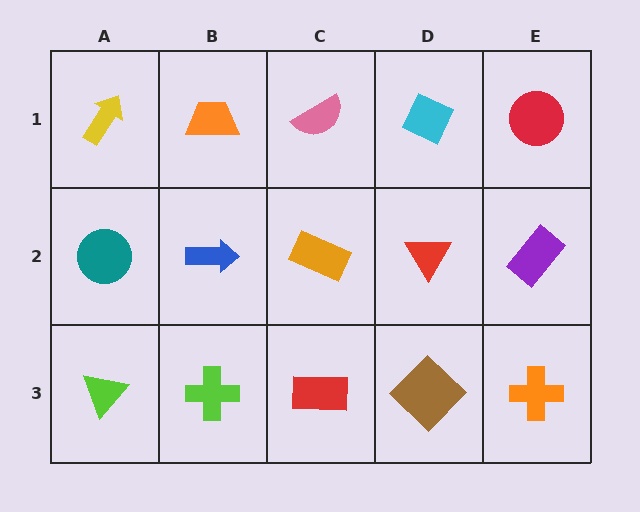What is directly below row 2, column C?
A red rectangle.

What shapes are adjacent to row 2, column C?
A pink semicircle (row 1, column C), a red rectangle (row 3, column C), a blue arrow (row 2, column B), a red triangle (row 2, column D).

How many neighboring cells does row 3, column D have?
3.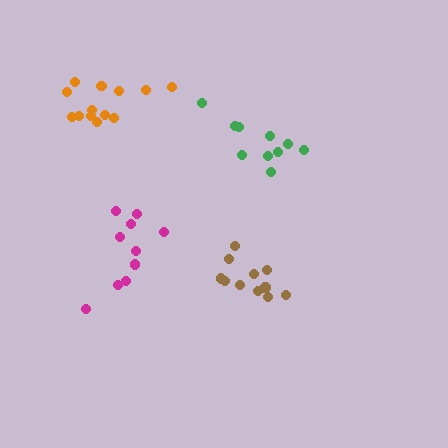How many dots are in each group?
Group 1: 11 dots, Group 2: 10 dots, Group 3: 13 dots, Group 4: 10 dots (44 total).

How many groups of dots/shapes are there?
There are 4 groups.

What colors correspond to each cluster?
The clusters are colored: brown, green, orange, magenta.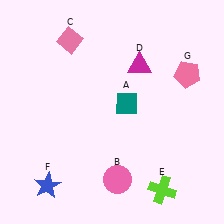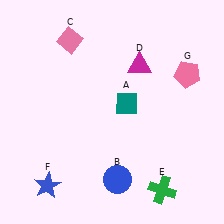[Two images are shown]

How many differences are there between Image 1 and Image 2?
There are 2 differences between the two images.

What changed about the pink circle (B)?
In Image 1, B is pink. In Image 2, it changed to blue.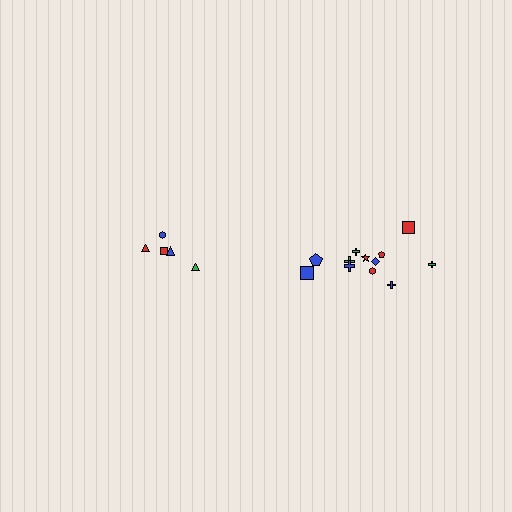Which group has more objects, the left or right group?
The right group.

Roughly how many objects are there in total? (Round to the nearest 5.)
Roughly 15 objects in total.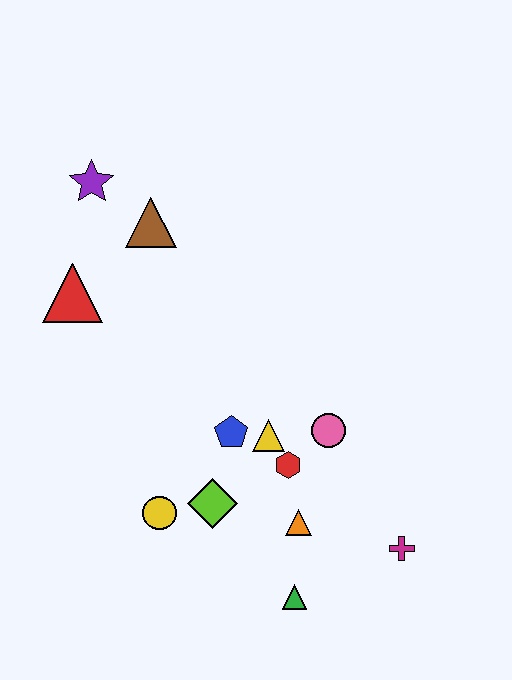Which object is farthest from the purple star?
The magenta cross is farthest from the purple star.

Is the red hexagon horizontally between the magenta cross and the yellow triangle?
Yes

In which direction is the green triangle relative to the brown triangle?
The green triangle is below the brown triangle.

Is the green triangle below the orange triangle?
Yes